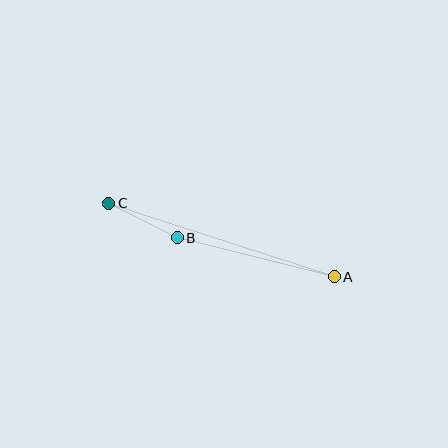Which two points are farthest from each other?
Points A and C are farthest from each other.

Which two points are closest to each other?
Points B and C are closest to each other.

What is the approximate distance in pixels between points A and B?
The distance between A and B is approximately 162 pixels.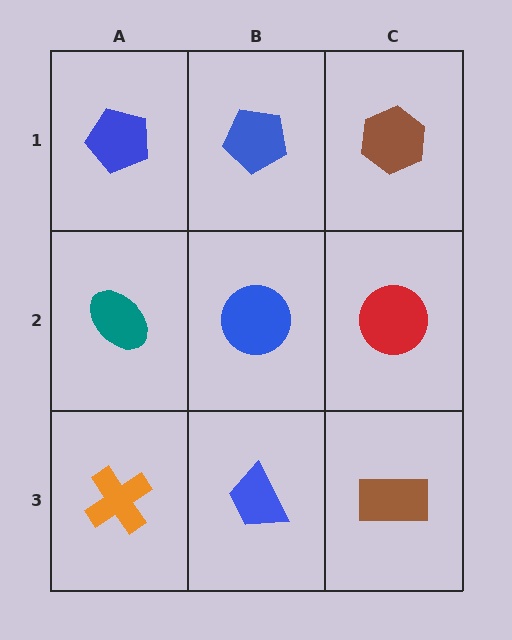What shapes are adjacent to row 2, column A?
A blue pentagon (row 1, column A), an orange cross (row 3, column A), a blue circle (row 2, column B).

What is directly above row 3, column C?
A red circle.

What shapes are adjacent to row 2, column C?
A brown hexagon (row 1, column C), a brown rectangle (row 3, column C), a blue circle (row 2, column B).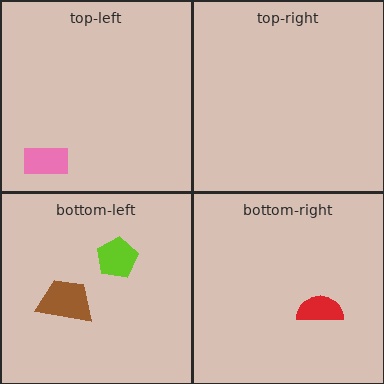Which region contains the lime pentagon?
The bottom-left region.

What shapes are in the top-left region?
The pink rectangle.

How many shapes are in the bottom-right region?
1.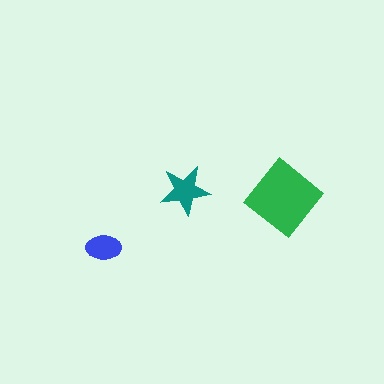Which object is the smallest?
The blue ellipse.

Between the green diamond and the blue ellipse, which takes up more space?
The green diamond.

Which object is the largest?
The green diamond.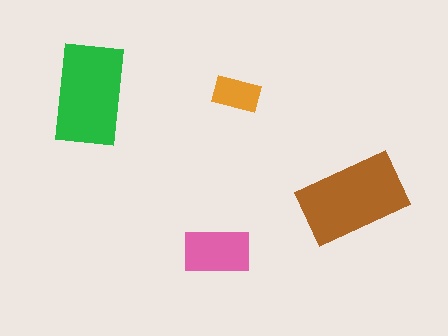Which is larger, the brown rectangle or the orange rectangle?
The brown one.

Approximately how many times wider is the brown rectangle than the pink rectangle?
About 1.5 times wider.